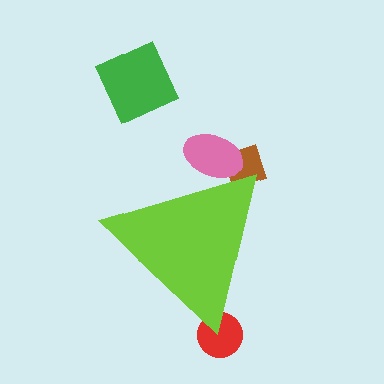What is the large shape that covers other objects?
A lime triangle.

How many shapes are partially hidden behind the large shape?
3 shapes are partially hidden.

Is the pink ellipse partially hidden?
Yes, the pink ellipse is partially hidden behind the lime triangle.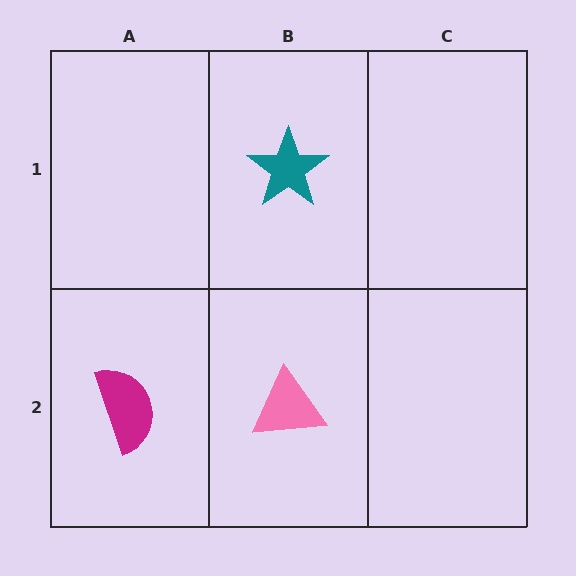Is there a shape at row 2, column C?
No, that cell is empty.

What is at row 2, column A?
A magenta semicircle.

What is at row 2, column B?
A pink triangle.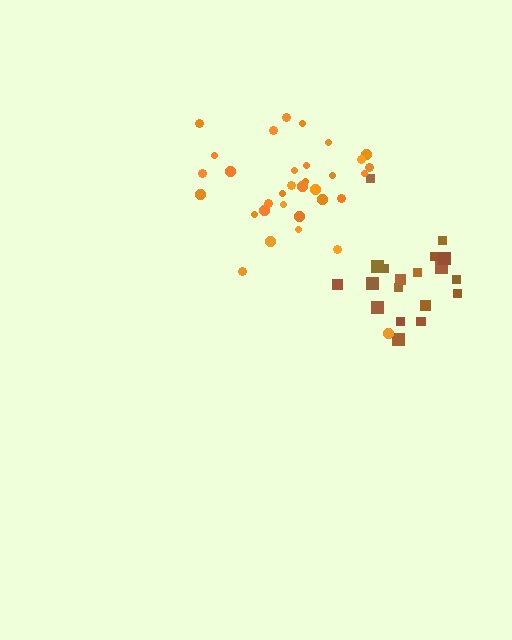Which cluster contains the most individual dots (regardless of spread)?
Orange (33).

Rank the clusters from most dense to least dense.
brown, orange.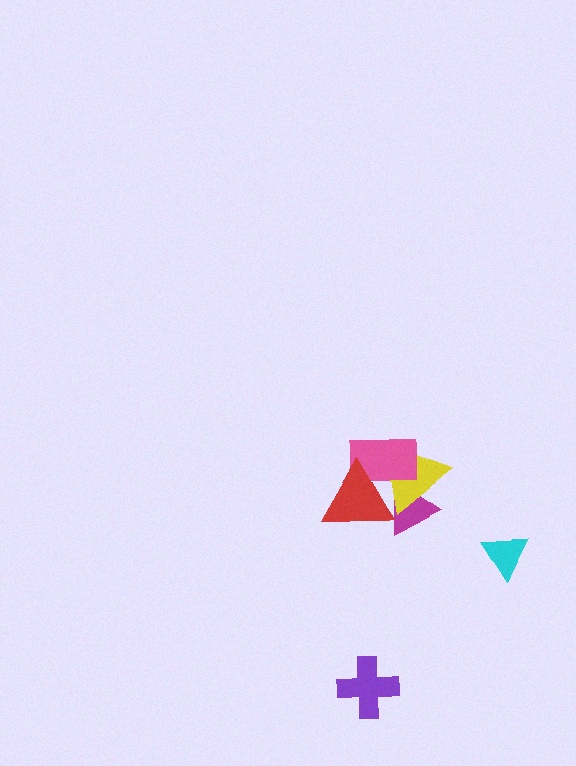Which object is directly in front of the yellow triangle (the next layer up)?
The pink rectangle is directly in front of the yellow triangle.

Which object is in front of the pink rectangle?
The red triangle is in front of the pink rectangle.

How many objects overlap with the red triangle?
3 objects overlap with the red triangle.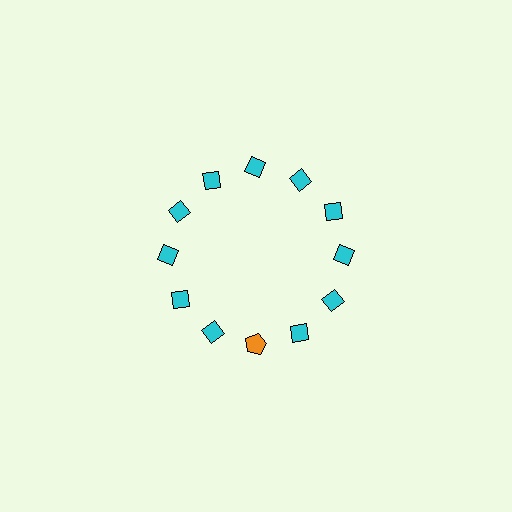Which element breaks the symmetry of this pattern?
The orange pentagon at roughly the 6 o'clock position breaks the symmetry. All other shapes are cyan diamonds.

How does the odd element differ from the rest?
It differs in both color (orange instead of cyan) and shape (pentagon instead of diamond).